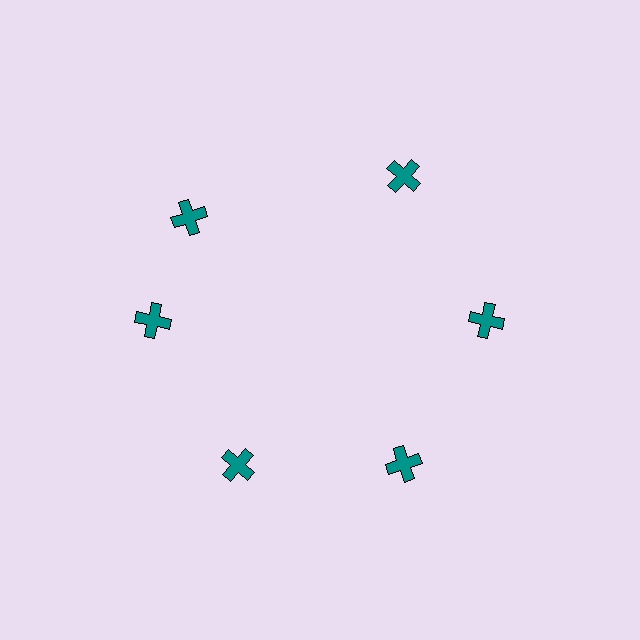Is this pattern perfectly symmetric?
No. The 6 teal crosses are arranged in a ring, but one element near the 11 o'clock position is rotated out of alignment along the ring, breaking the 6-fold rotational symmetry.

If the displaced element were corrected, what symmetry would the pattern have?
It would have 6-fold rotational symmetry — the pattern would map onto itself every 60 degrees.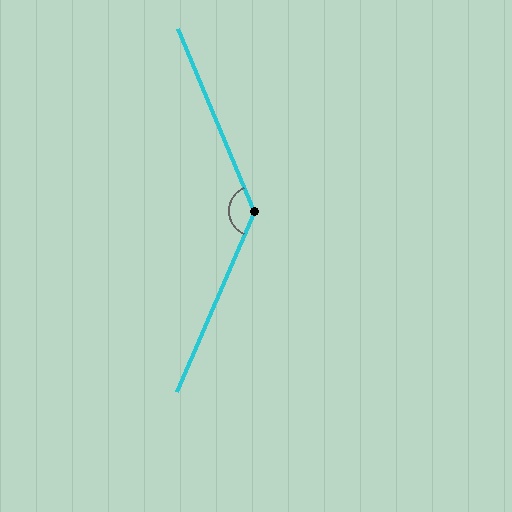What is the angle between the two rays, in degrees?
Approximately 134 degrees.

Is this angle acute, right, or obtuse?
It is obtuse.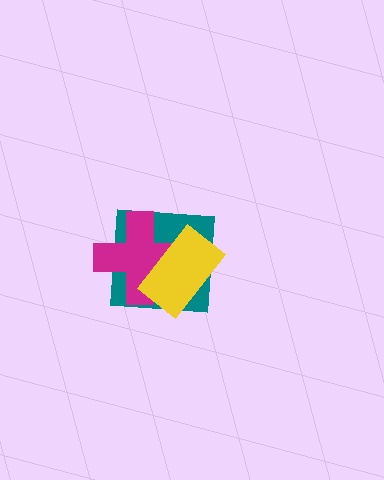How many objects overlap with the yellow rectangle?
2 objects overlap with the yellow rectangle.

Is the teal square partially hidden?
Yes, it is partially covered by another shape.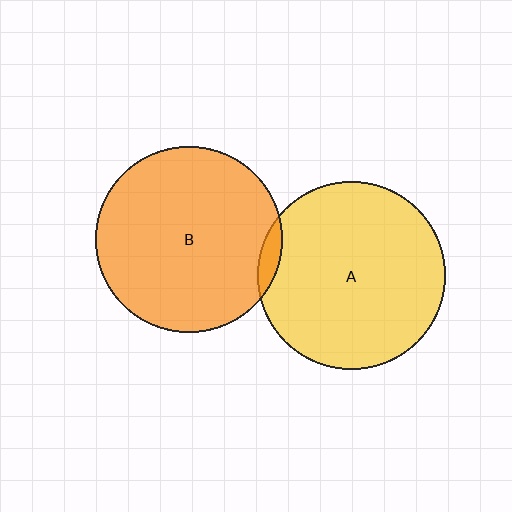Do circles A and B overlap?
Yes.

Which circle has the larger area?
Circle A (yellow).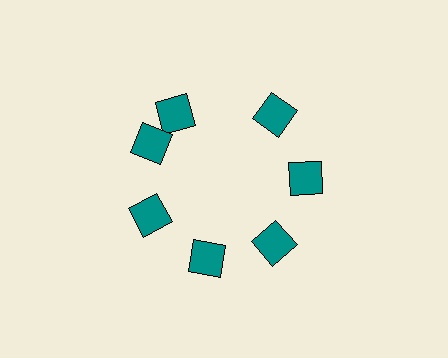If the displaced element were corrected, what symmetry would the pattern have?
It would have 7-fold rotational symmetry — the pattern would map onto itself every 51 degrees.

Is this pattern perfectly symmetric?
No. The 7 teal diamonds are arranged in a ring, but one element near the 12 o'clock position is rotated out of alignment along the ring, breaking the 7-fold rotational symmetry.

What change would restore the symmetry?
The symmetry would be restored by rotating it back into even spacing with its neighbors so that all 7 diamonds sit at equal angles and equal distance from the center.